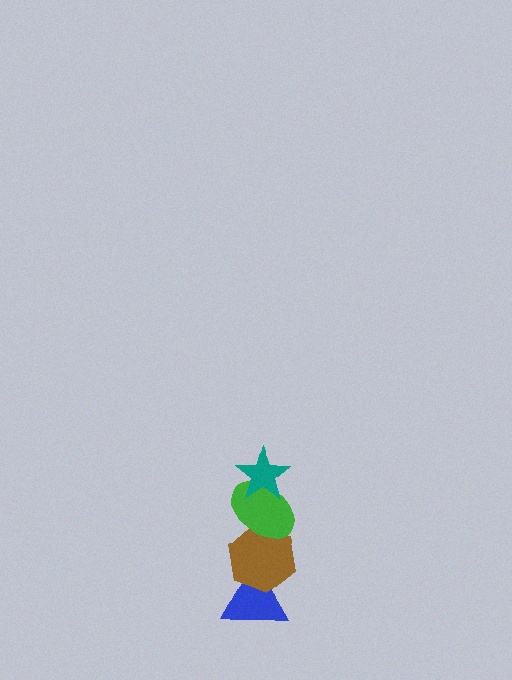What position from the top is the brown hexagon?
The brown hexagon is 3rd from the top.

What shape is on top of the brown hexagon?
The green ellipse is on top of the brown hexagon.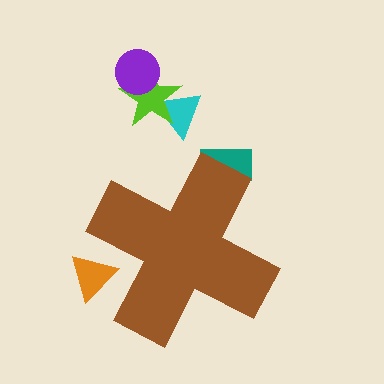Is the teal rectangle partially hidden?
Yes, the teal rectangle is partially hidden behind the brown cross.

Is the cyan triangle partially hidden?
No, the cyan triangle is fully visible.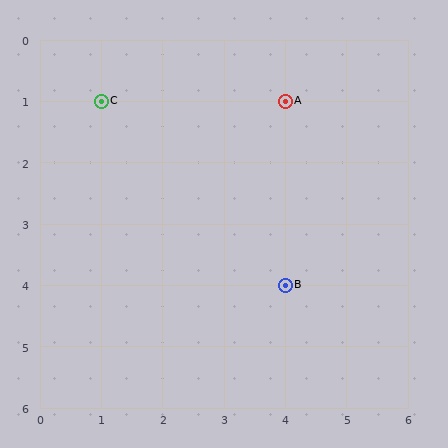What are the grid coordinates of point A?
Point A is at grid coordinates (4, 1).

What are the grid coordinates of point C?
Point C is at grid coordinates (1, 1).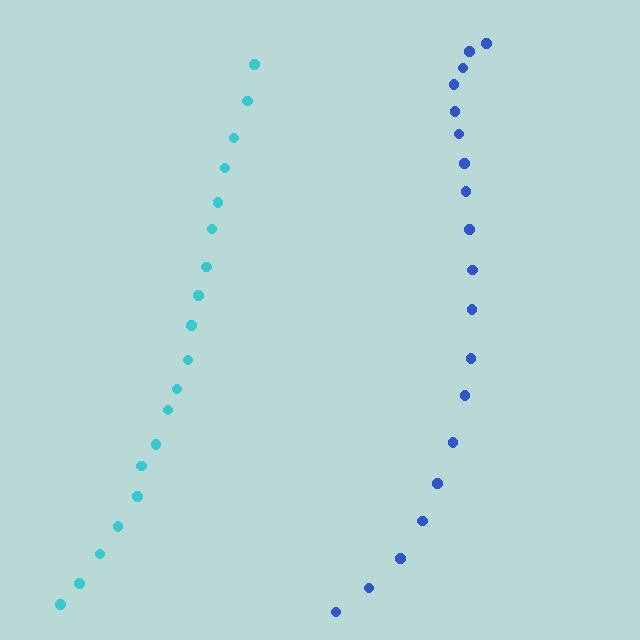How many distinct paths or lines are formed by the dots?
There are 2 distinct paths.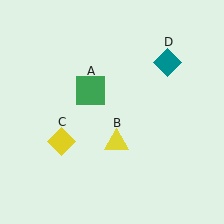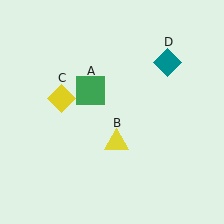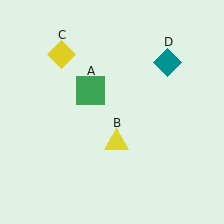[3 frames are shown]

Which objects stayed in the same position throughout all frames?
Green square (object A) and yellow triangle (object B) and teal diamond (object D) remained stationary.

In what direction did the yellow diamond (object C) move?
The yellow diamond (object C) moved up.